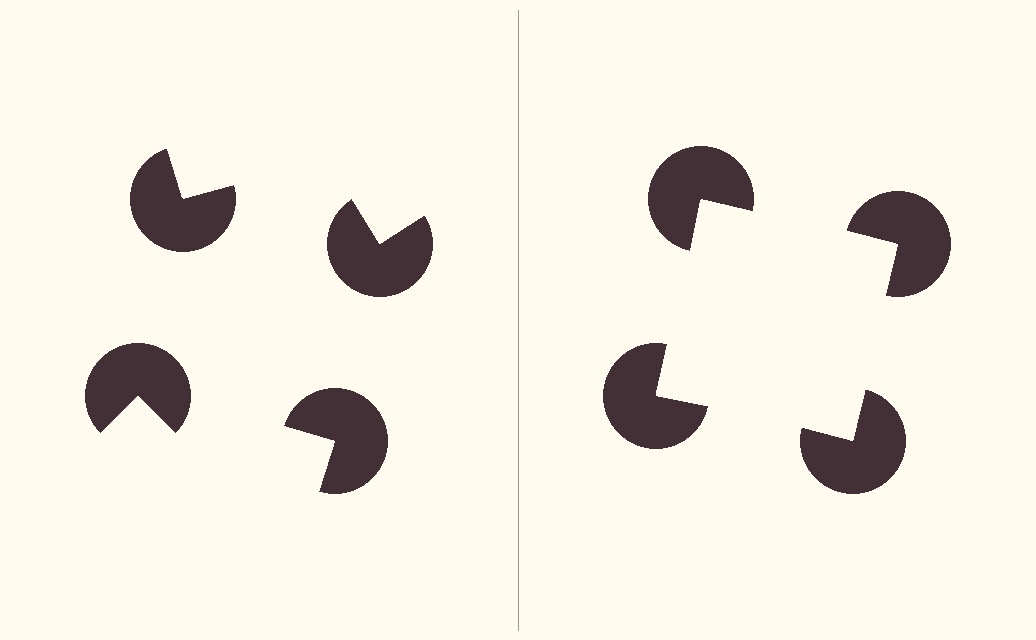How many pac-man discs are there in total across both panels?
8 — 4 on each side.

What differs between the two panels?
The pac-man discs are positioned identically on both sides; only the wedge orientations differ. On the right they align to a square; on the left they are misaligned.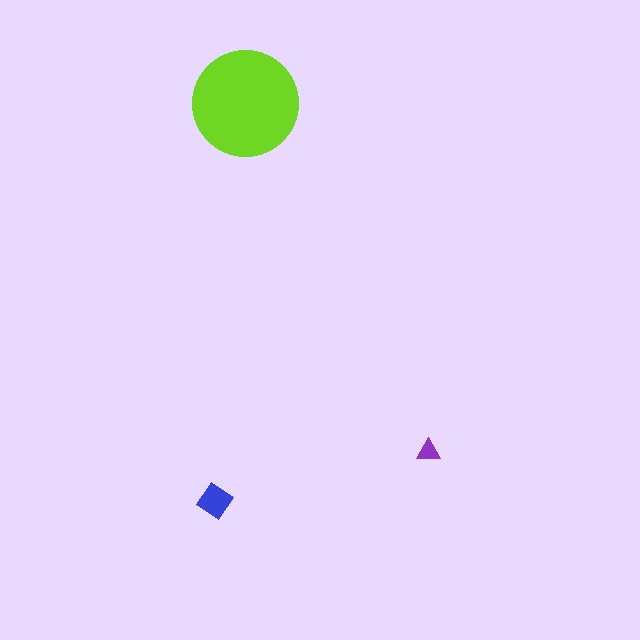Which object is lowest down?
The blue diamond is bottommost.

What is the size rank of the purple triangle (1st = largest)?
3rd.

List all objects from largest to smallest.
The lime circle, the blue diamond, the purple triangle.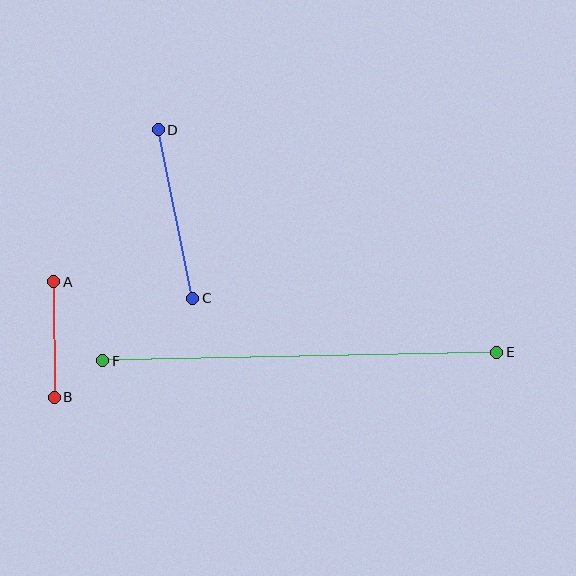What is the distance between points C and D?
The distance is approximately 172 pixels.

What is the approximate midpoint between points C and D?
The midpoint is at approximately (175, 214) pixels.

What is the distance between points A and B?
The distance is approximately 115 pixels.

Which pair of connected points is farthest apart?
Points E and F are farthest apart.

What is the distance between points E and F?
The distance is approximately 394 pixels.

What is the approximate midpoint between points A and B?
The midpoint is at approximately (54, 339) pixels.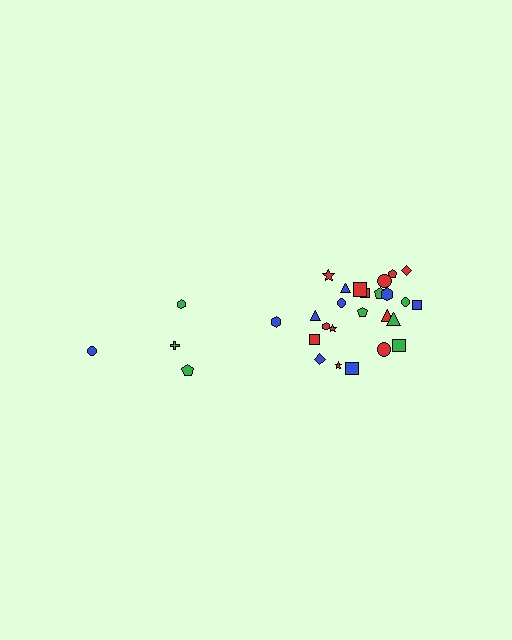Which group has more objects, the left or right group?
The right group.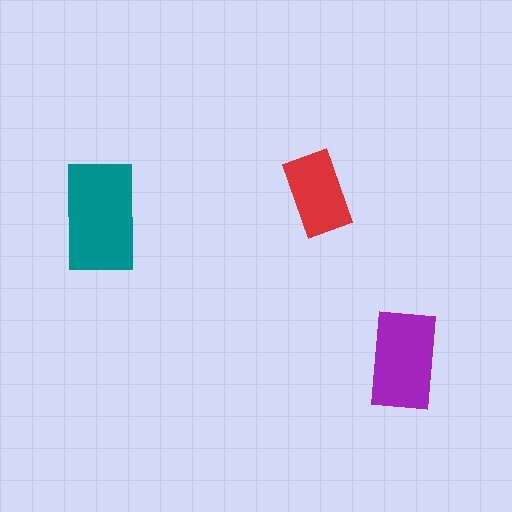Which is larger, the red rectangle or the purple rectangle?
The purple one.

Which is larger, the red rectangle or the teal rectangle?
The teal one.